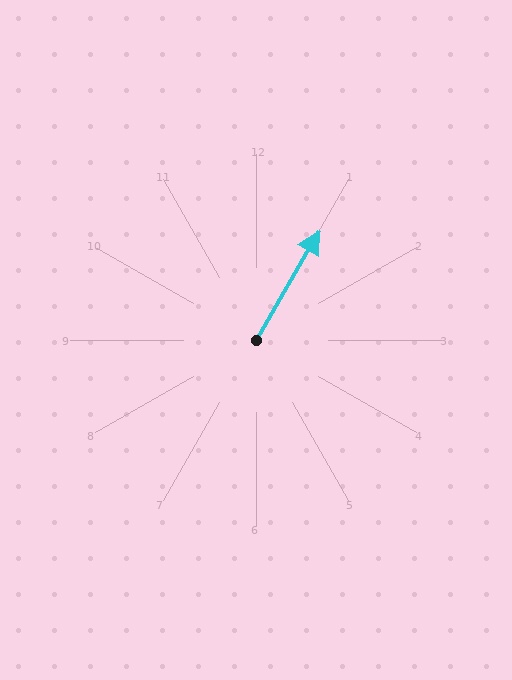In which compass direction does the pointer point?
Northeast.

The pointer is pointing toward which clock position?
Roughly 1 o'clock.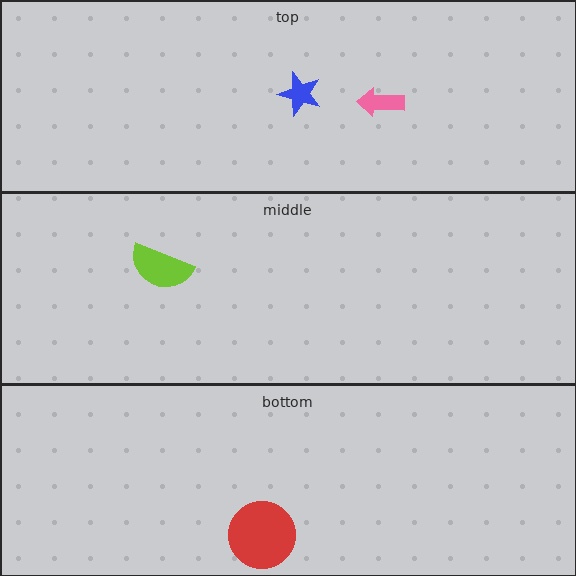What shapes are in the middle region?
The lime semicircle.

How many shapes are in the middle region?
1.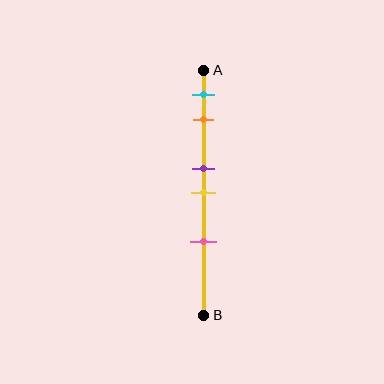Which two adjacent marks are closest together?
The purple and yellow marks are the closest adjacent pair.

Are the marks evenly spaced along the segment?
No, the marks are not evenly spaced.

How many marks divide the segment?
There are 5 marks dividing the segment.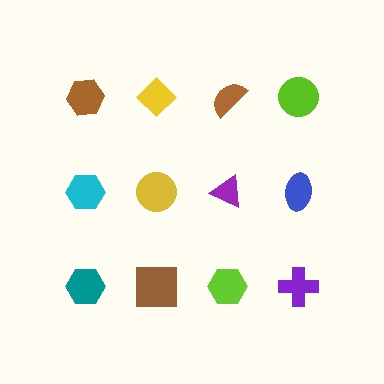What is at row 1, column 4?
A lime circle.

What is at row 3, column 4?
A purple cross.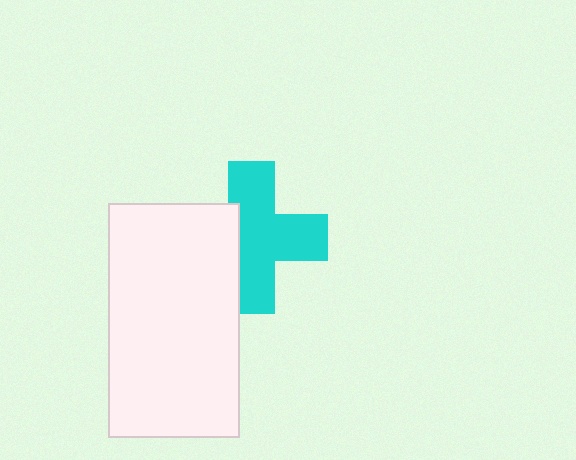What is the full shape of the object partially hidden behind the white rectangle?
The partially hidden object is a cyan cross.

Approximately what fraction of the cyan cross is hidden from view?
Roughly 32% of the cyan cross is hidden behind the white rectangle.